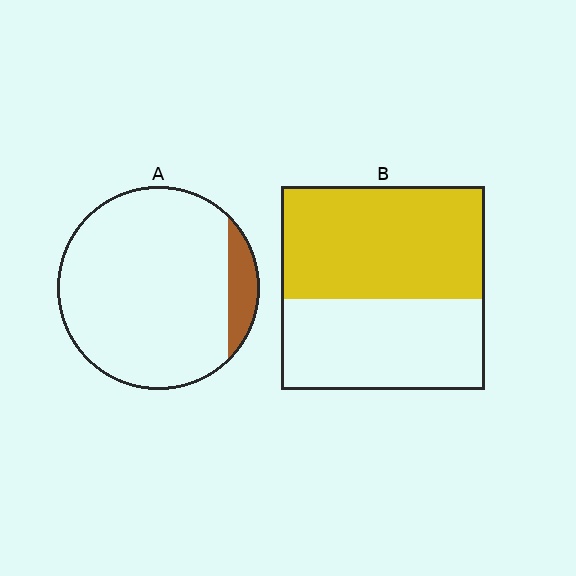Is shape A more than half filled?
No.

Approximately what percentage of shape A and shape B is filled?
A is approximately 10% and B is approximately 55%.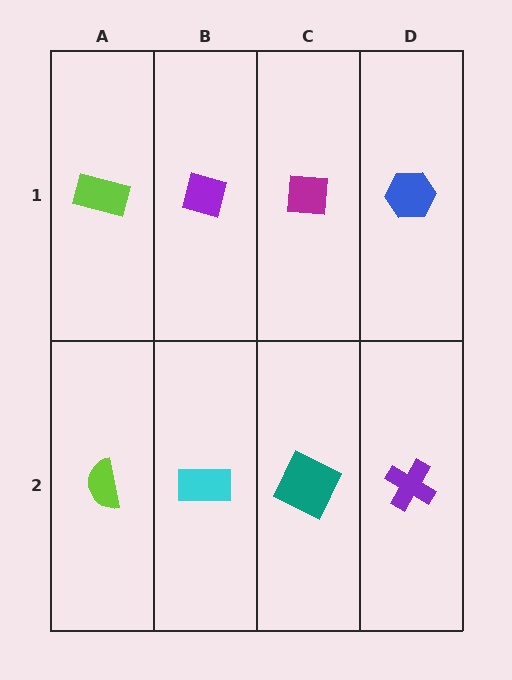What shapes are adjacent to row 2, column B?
A purple square (row 1, column B), a lime semicircle (row 2, column A), a teal square (row 2, column C).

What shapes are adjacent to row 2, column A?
A lime rectangle (row 1, column A), a cyan rectangle (row 2, column B).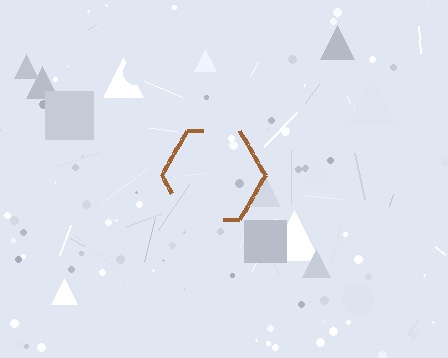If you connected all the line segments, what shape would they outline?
They would outline a hexagon.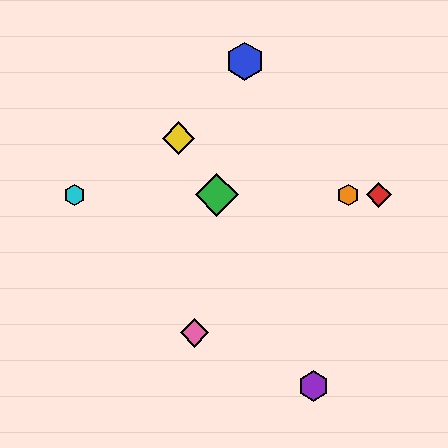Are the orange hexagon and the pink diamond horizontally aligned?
No, the orange hexagon is at y≈195 and the pink diamond is at y≈333.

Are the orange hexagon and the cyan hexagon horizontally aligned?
Yes, both are at y≈195.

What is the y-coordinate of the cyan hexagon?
The cyan hexagon is at y≈195.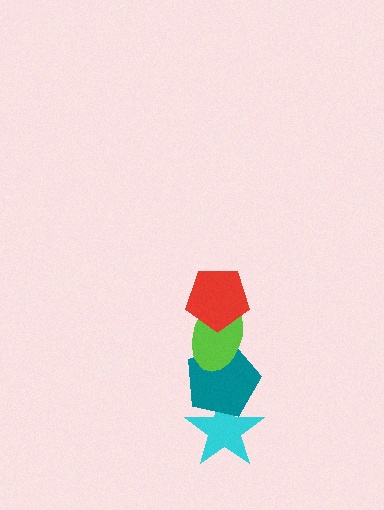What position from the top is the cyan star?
The cyan star is 4th from the top.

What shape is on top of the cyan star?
The teal pentagon is on top of the cyan star.